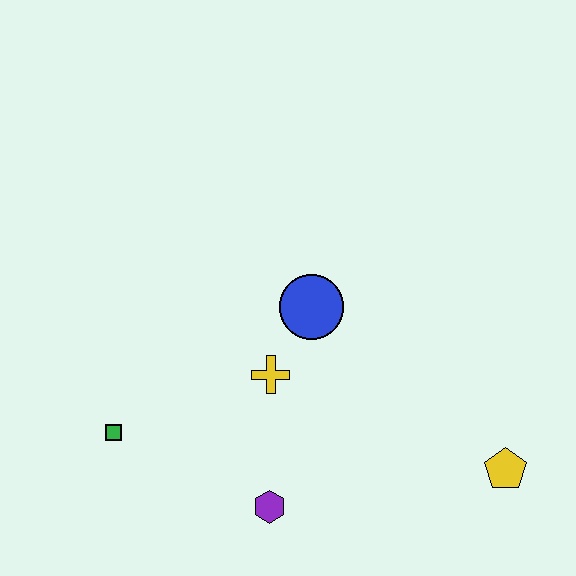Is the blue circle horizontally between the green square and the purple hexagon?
No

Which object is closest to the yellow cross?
The blue circle is closest to the yellow cross.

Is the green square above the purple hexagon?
Yes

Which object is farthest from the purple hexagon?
The yellow pentagon is farthest from the purple hexagon.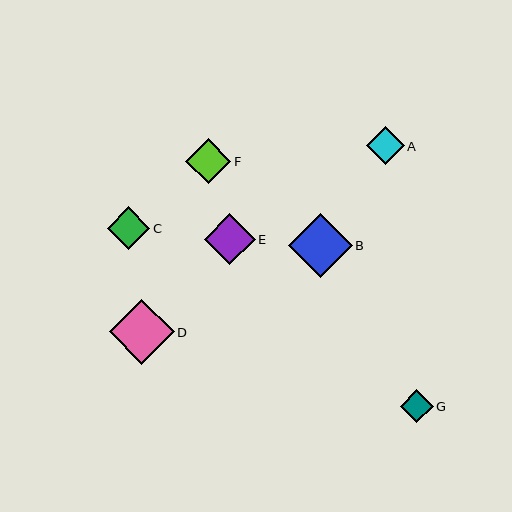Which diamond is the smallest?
Diamond G is the smallest with a size of approximately 33 pixels.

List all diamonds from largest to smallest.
From largest to smallest: D, B, E, F, C, A, G.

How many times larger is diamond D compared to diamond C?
Diamond D is approximately 1.5 times the size of diamond C.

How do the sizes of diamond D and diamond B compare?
Diamond D and diamond B are approximately the same size.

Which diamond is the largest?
Diamond D is the largest with a size of approximately 65 pixels.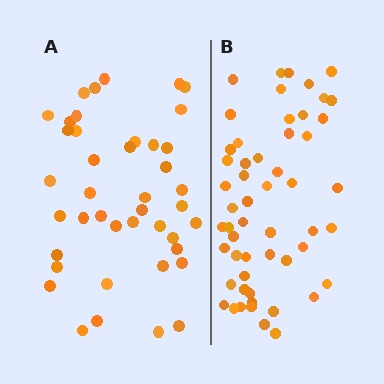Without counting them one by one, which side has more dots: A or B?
Region B (the right region) has more dots.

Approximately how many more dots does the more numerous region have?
Region B has roughly 12 or so more dots than region A.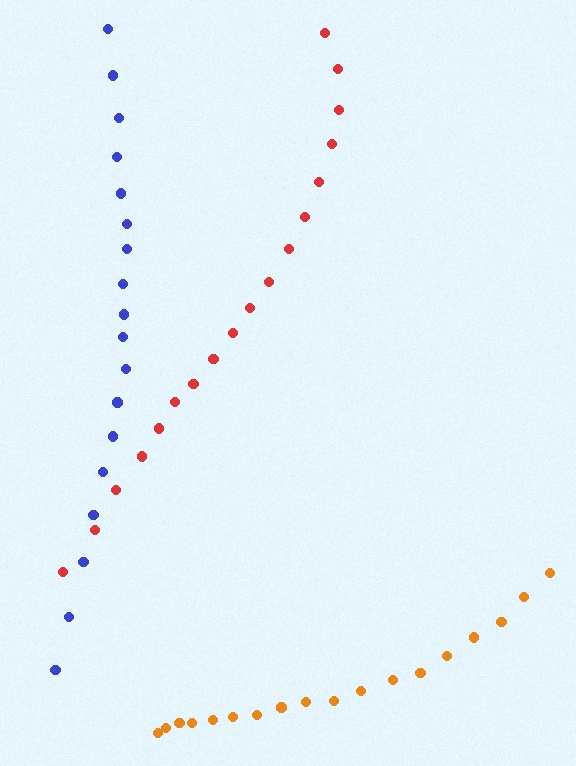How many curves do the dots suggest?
There are 3 distinct paths.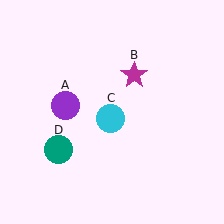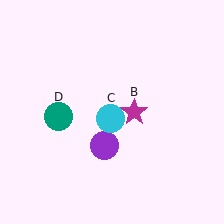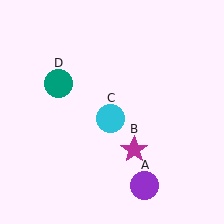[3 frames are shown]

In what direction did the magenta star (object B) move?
The magenta star (object B) moved down.